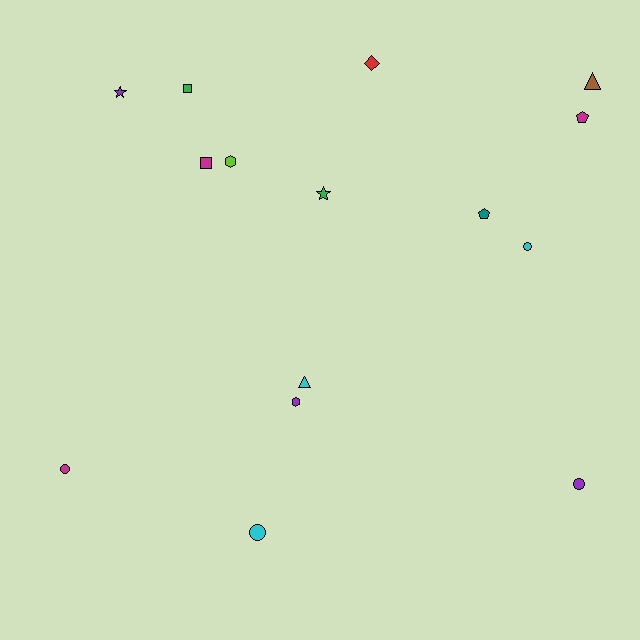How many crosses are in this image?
There are no crosses.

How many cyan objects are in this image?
There are 3 cyan objects.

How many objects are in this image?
There are 15 objects.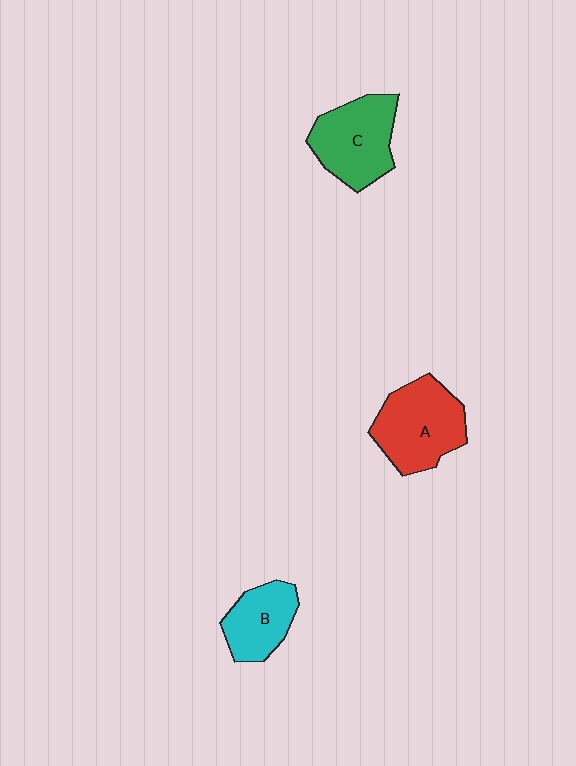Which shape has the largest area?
Shape A (red).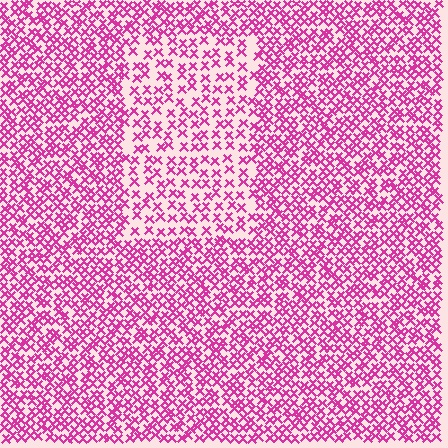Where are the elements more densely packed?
The elements are more densely packed outside the rectangle boundary.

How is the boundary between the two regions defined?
The boundary is defined by a change in element density (approximately 1.8x ratio). All elements are the same color, size, and shape.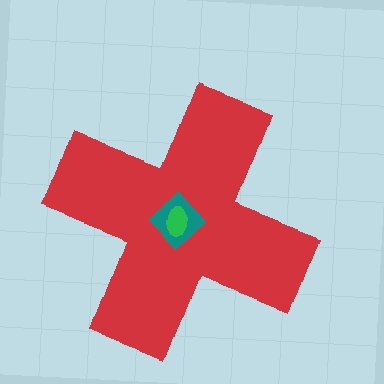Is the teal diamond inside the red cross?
Yes.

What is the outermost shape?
The red cross.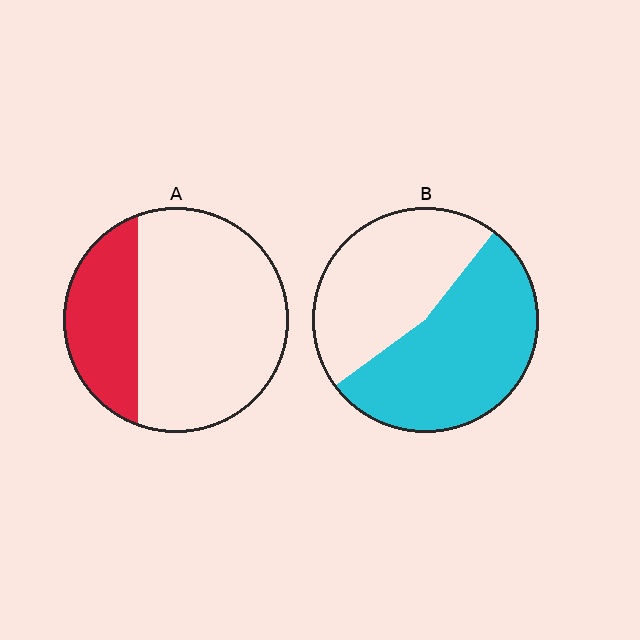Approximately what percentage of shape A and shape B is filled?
A is approximately 30% and B is approximately 55%.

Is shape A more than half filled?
No.